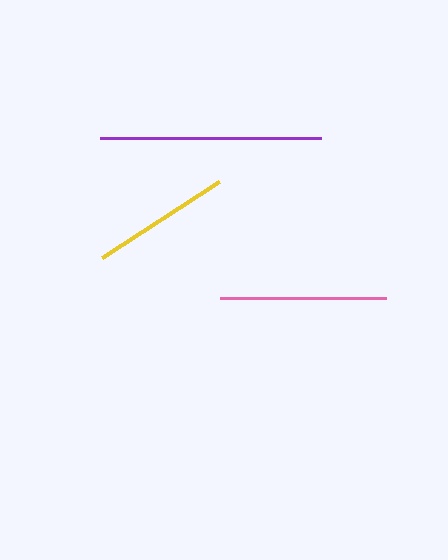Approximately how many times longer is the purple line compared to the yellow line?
The purple line is approximately 1.6 times the length of the yellow line.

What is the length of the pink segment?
The pink segment is approximately 166 pixels long.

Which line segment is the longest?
The purple line is the longest at approximately 221 pixels.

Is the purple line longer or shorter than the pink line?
The purple line is longer than the pink line.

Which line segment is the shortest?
The yellow line is the shortest at approximately 139 pixels.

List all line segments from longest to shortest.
From longest to shortest: purple, pink, yellow.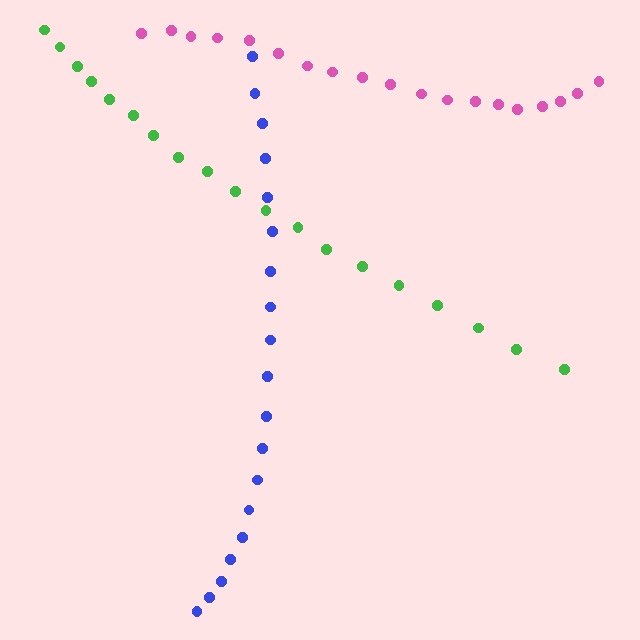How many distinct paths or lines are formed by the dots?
There are 3 distinct paths.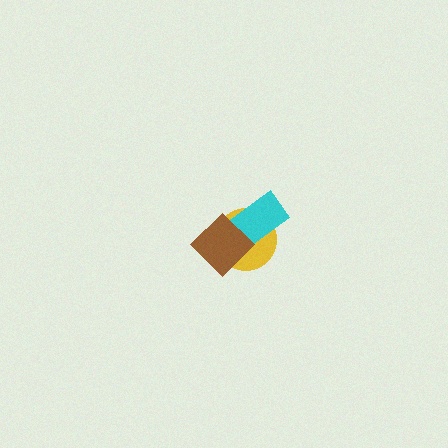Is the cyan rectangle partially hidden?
Yes, it is partially covered by another shape.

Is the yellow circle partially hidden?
Yes, it is partially covered by another shape.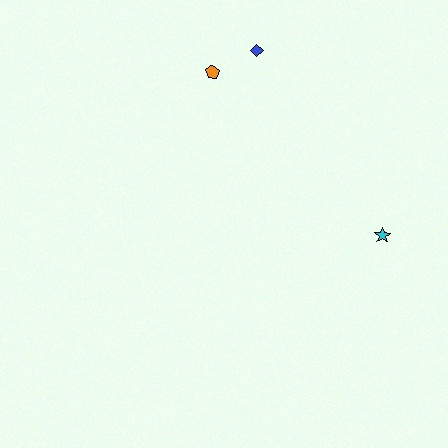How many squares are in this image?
There are no squares.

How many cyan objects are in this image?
There is 1 cyan object.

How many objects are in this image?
There are 3 objects.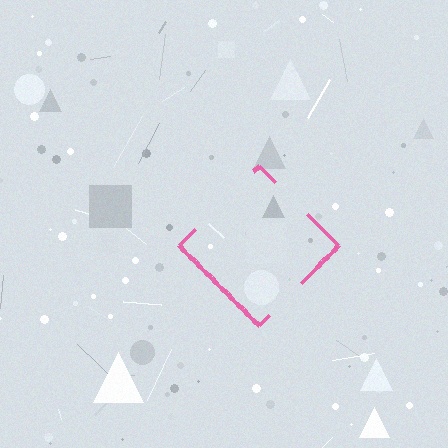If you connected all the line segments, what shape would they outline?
They would outline a diamond.